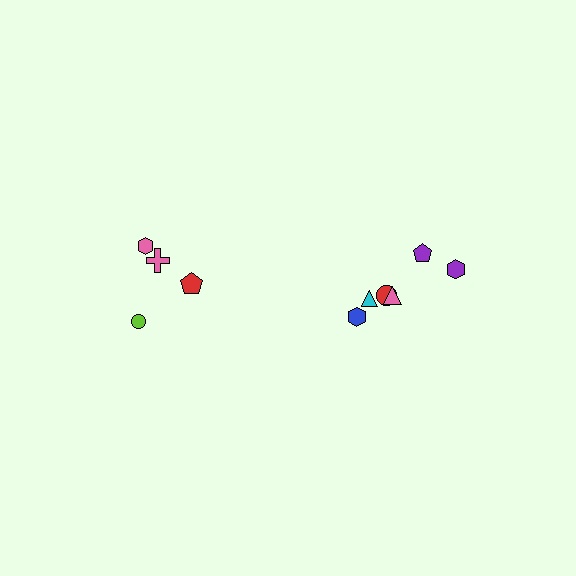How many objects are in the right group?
There are 6 objects.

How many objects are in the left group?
There are 4 objects.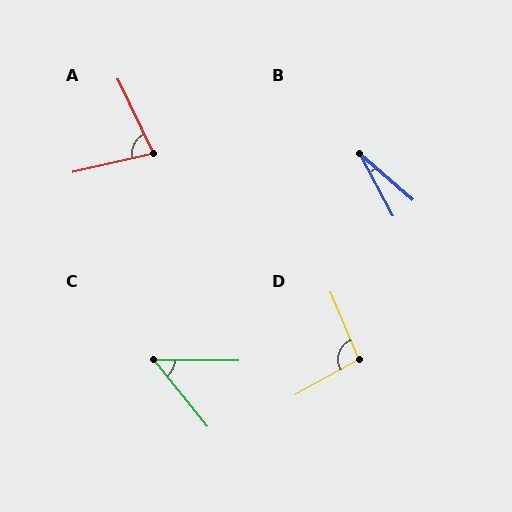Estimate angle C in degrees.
Approximately 51 degrees.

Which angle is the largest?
D, at approximately 97 degrees.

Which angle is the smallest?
B, at approximately 21 degrees.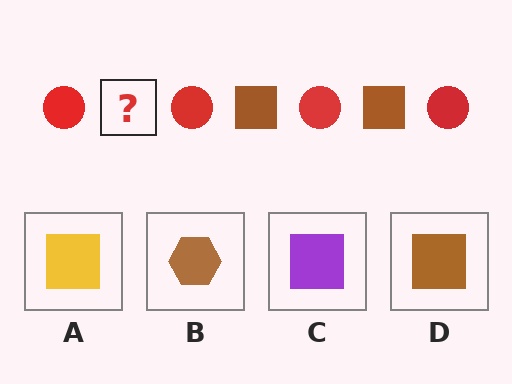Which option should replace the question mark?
Option D.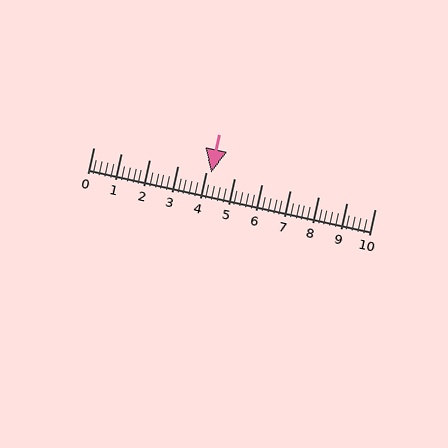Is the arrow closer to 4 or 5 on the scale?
The arrow is closer to 4.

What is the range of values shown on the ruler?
The ruler shows values from 0 to 10.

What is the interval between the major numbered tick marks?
The major tick marks are spaced 1 units apart.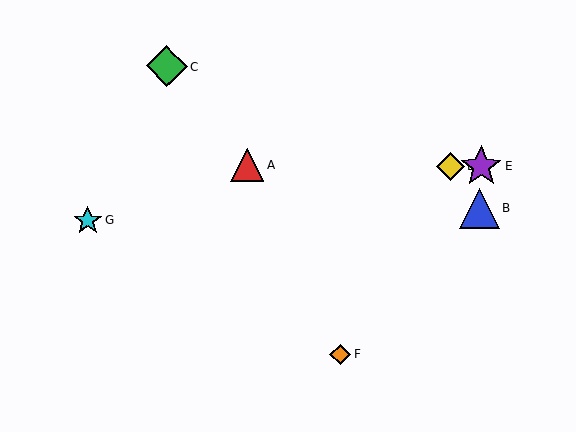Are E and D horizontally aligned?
Yes, both are at y≈166.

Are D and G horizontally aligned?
No, D is at y≈166 and G is at y≈221.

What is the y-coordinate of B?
Object B is at y≈208.